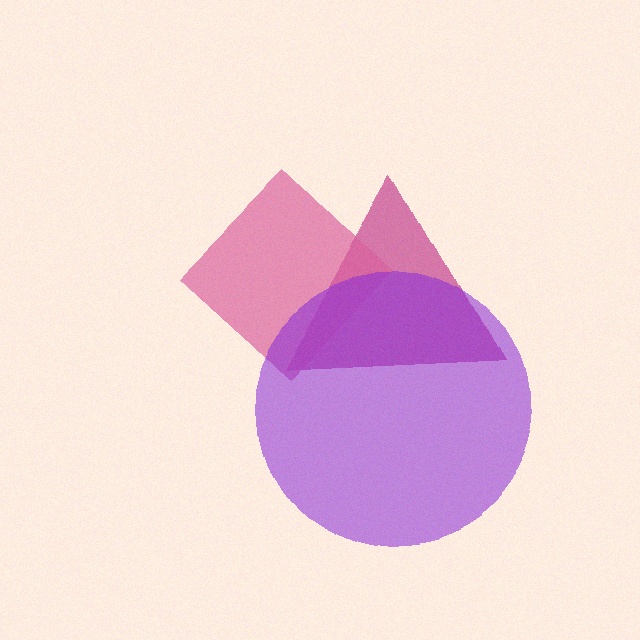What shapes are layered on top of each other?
The layered shapes are: a magenta triangle, a pink diamond, a purple circle.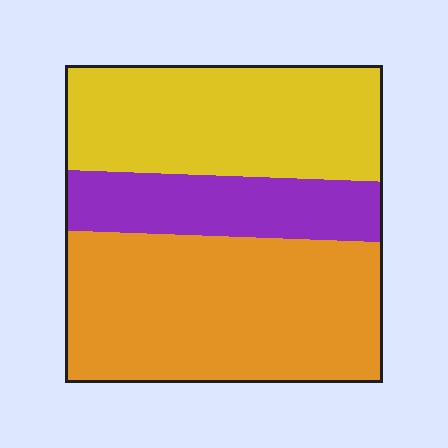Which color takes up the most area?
Orange, at roughly 45%.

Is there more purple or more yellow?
Yellow.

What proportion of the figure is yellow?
Yellow covers roughly 35% of the figure.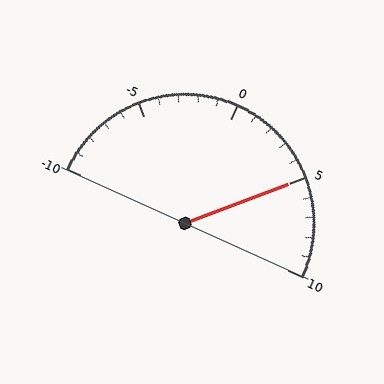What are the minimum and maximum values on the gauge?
The gauge ranges from -10 to 10.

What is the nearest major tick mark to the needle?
The nearest major tick mark is 5.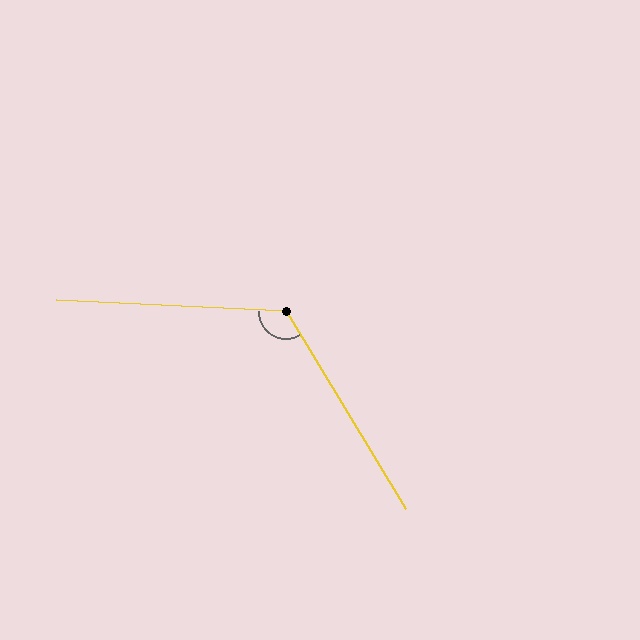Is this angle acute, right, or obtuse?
It is obtuse.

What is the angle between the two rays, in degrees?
Approximately 124 degrees.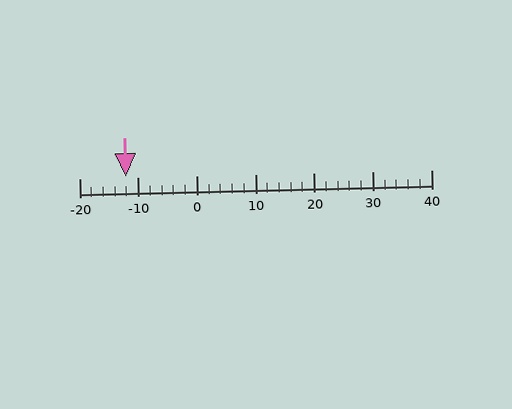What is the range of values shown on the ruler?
The ruler shows values from -20 to 40.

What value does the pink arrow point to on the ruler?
The pink arrow points to approximately -12.